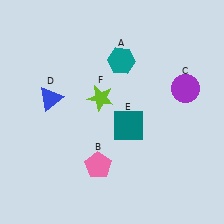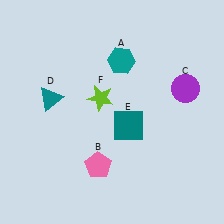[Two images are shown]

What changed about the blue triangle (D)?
In Image 1, D is blue. In Image 2, it changed to teal.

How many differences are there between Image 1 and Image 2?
There is 1 difference between the two images.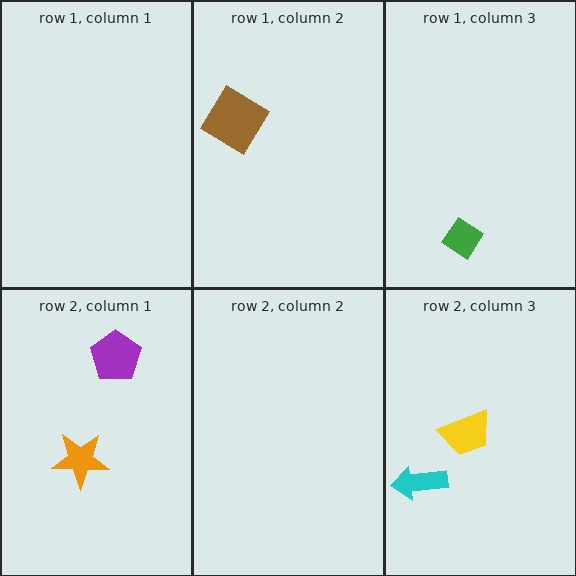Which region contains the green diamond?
The row 1, column 3 region.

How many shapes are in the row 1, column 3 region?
1.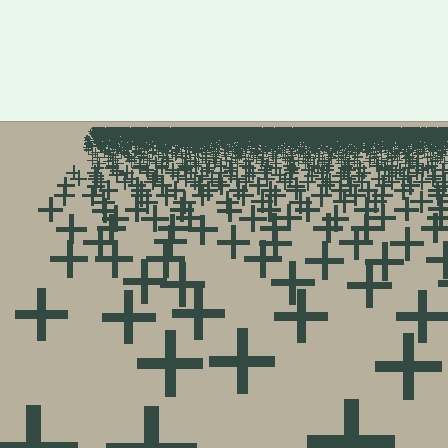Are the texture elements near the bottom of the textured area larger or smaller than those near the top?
Larger. Near the bottom, elements are closer to the viewer and appear at a bigger on-screen size.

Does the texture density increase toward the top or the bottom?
Density increases toward the top.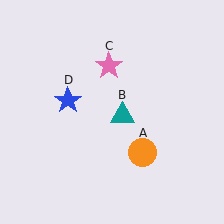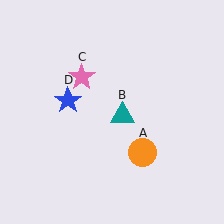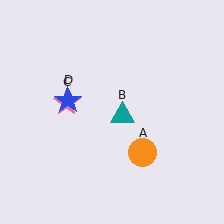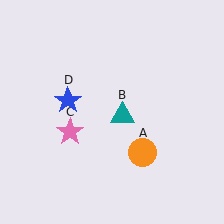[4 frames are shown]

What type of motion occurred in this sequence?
The pink star (object C) rotated counterclockwise around the center of the scene.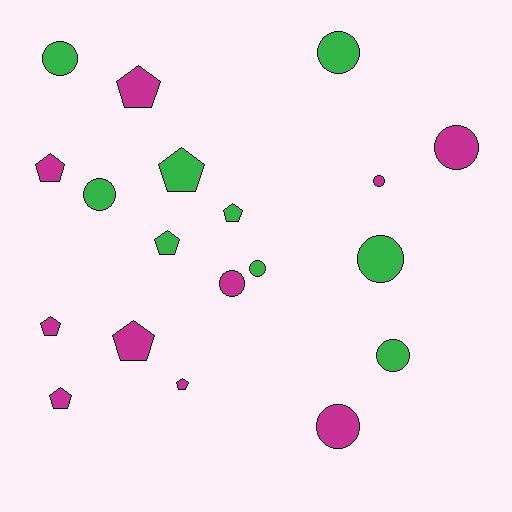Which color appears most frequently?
Magenta, with 10 objects.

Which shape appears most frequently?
Circle, with 10 objects.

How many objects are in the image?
There are 19 objects.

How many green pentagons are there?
There are 3 green pentagons.